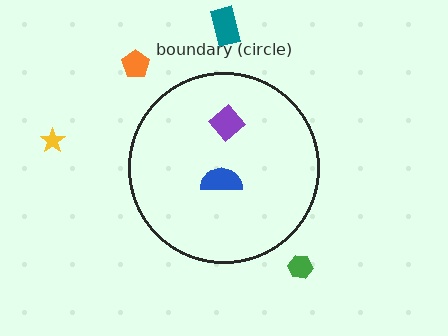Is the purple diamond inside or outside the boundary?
Inside.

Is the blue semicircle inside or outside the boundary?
Inside.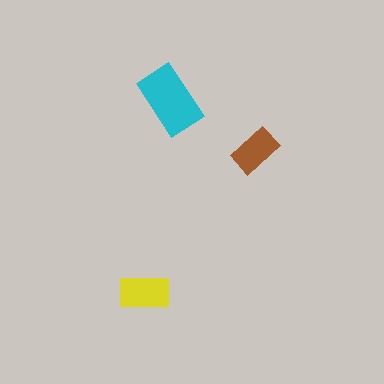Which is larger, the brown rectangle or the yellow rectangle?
The yellow one.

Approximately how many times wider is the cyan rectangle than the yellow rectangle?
About 1.5 times wider.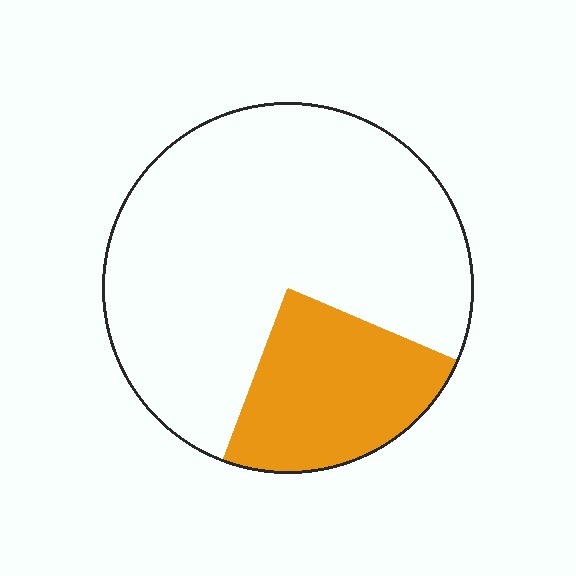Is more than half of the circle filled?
No.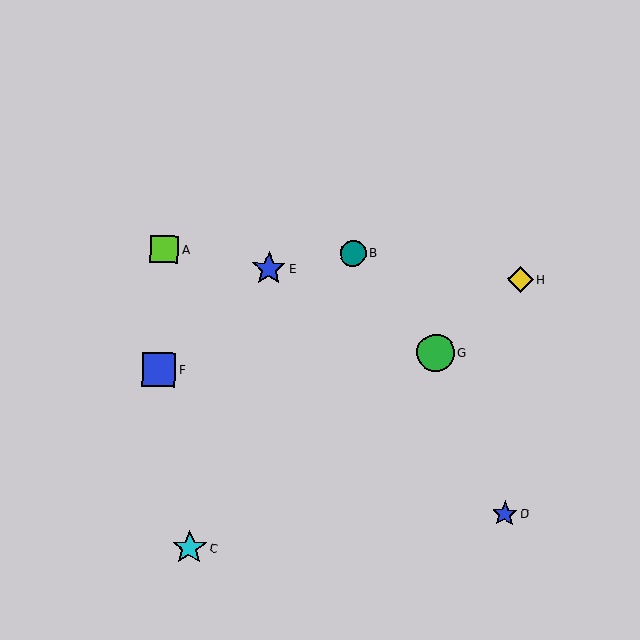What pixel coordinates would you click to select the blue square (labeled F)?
Click at (159, 369) to select the blue square F.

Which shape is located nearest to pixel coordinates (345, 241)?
The teal circle (labeled B) at (353, 253) is nearest to that location.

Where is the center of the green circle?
The center of the green circle is at (436, 353).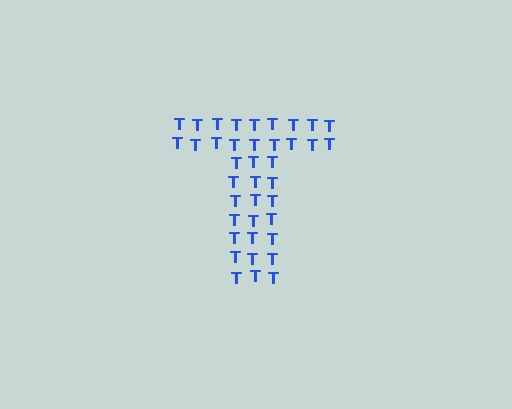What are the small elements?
The small elements are letter T's.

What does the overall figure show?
The overall figure shows the letter T.